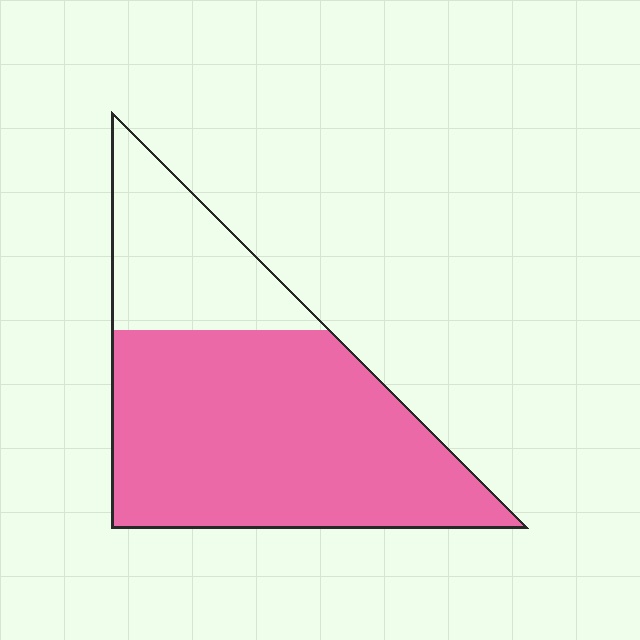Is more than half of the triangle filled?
Yes.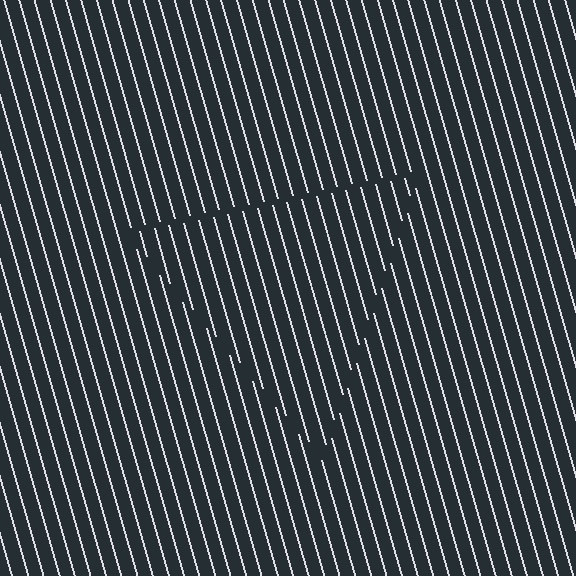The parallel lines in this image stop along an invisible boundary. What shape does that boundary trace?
An illusory triangle. The interior of the shape contains the same grating, shifted by half a period — the contour is defined by the phase discontinuity where line-ends from the inner and outer gratings abut.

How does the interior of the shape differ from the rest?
The interior of the shape contains the same grating, shifted by half a period — the contour is defined by the phase discontinuity where line-ends from the inner and outer gratings abut.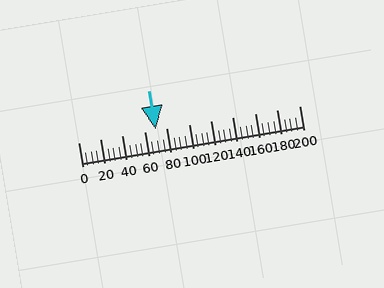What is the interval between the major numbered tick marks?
The major tick marks are spaced 20 units apart.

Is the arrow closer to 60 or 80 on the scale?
The arrow is closer to 80.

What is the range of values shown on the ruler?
The ruler shows values from 0 to 200.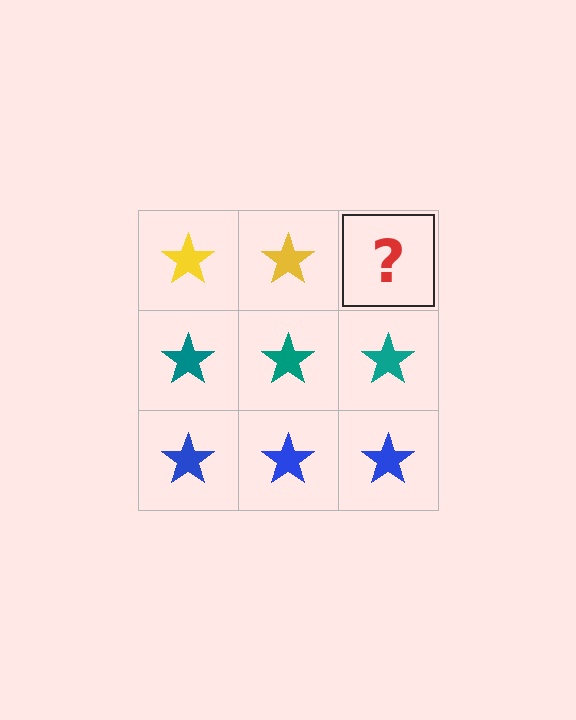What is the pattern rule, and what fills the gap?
The rule is that each row has a consistent color. The gap should be filled with a yellow star.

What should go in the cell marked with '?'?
The missing cell should contain a yellow star.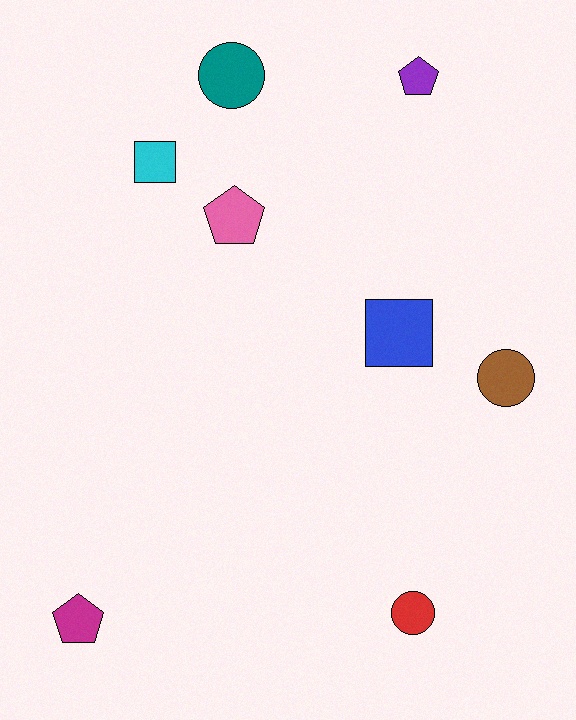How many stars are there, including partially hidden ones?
There are no stars.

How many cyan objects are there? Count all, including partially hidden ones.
There is 1 cyan object.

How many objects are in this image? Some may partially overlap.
There are 8 objects.